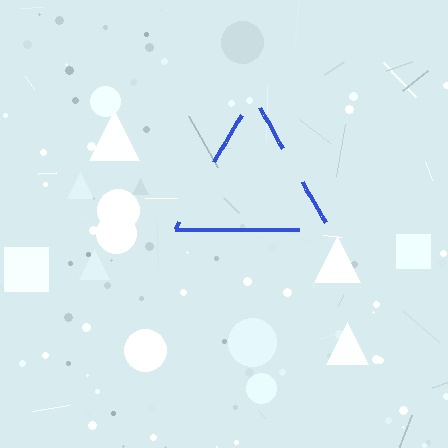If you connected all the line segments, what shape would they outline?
They would outline a triangle.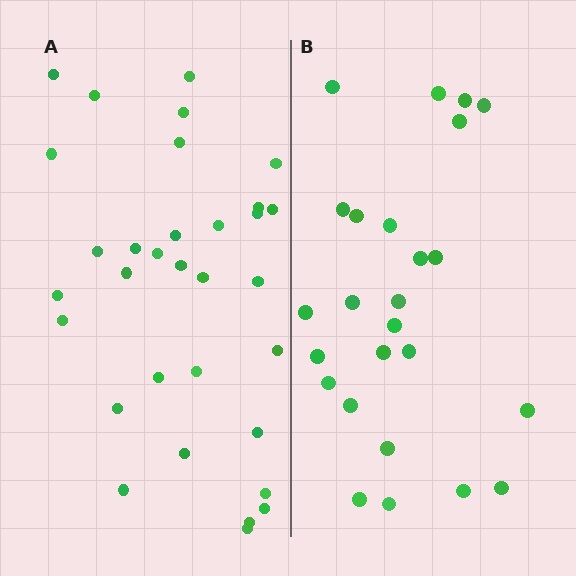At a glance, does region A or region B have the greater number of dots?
Region A (the left region) has more dots.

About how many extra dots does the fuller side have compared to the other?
Region A has roughly 8 or so more dots than region B.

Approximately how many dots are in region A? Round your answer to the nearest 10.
About 30 dots. (The exact count is 32, which rounds to 30.)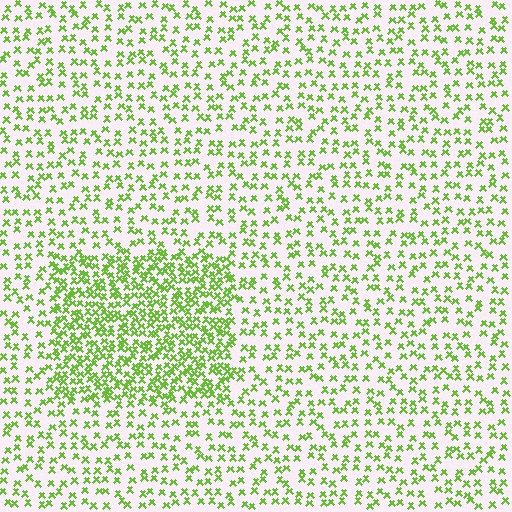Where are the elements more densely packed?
The elements are more densely packed inside the rectangle boundary.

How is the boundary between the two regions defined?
The boundary is defined by a change in element density (approximately 2.2x ratio). All elements are the same color, size, and shape.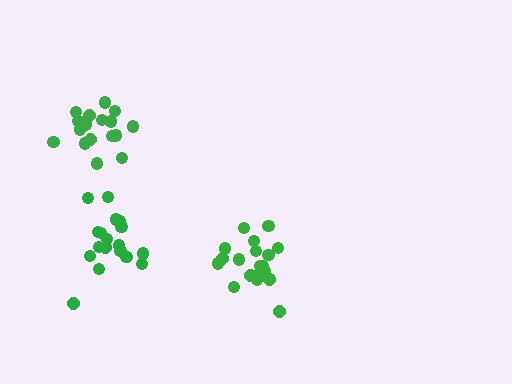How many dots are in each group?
Group 1: 18 dots, Group 2: 20 dots, Group 3: 17 dots (55 total).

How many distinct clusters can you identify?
There are 3 distinct clusters.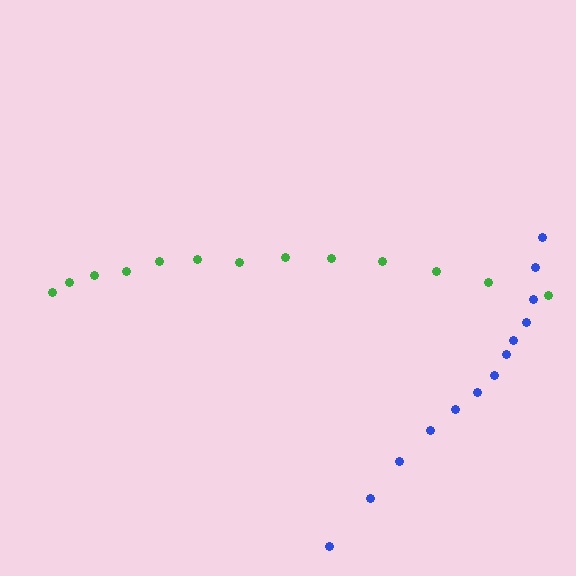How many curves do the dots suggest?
There are 2 distinct paths.